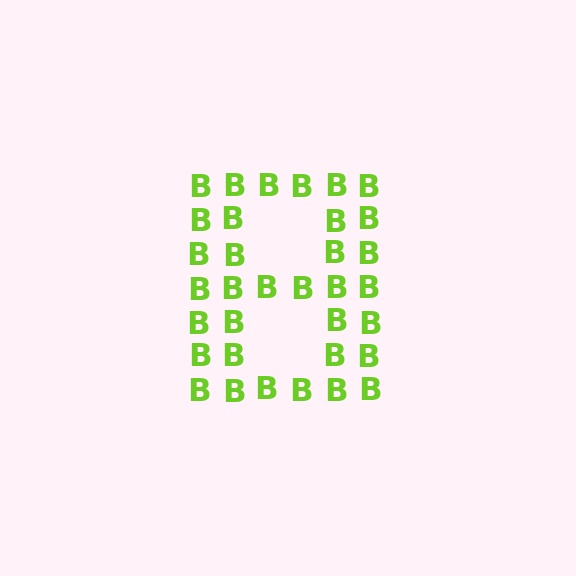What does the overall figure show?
The overall figure shows the letter B.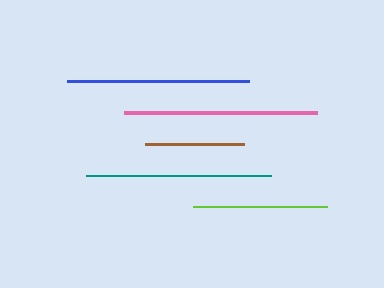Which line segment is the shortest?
The brown line is the shortest at approximately 99 pixels.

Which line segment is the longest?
The pink line is the longest at approximately 193 pixels.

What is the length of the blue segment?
The blue segment is approximately 182 pixels long.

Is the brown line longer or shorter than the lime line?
The lime line is longer than the brown line.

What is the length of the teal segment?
The teal segment is approximately 186 pixels long.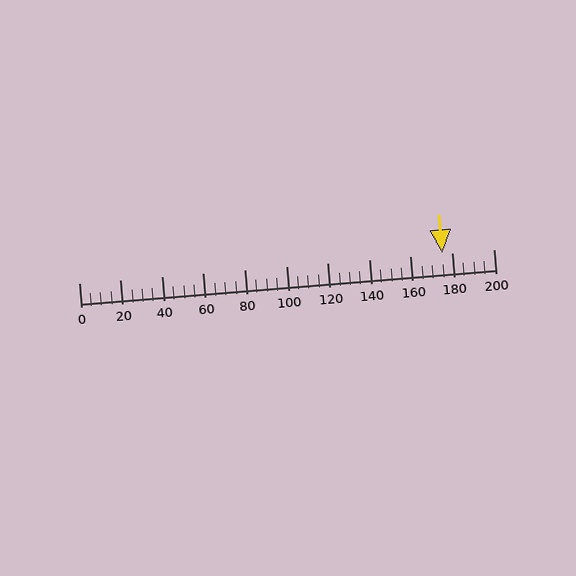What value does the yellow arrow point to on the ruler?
The yellow arrow points to approximately 175.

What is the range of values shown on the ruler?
The ruler shows values from 0 to 200.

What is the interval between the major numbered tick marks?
The major tick marks are spaced 20 units apart.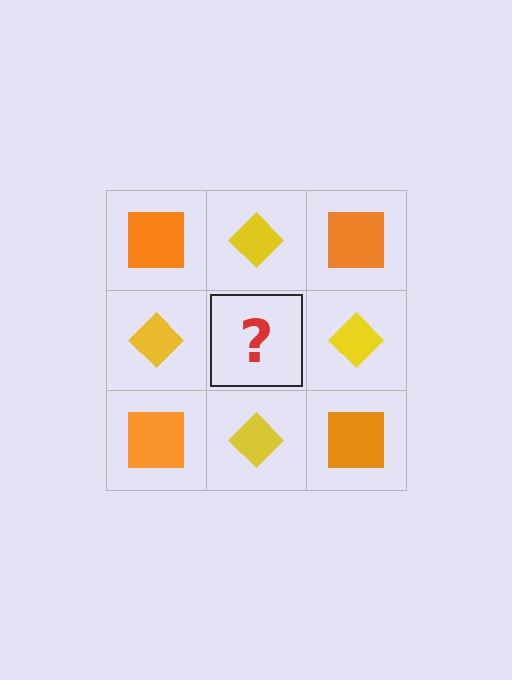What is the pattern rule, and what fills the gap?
The rule is that it alternates orange square and yellow diamond in a checkerboard pattern. The gap should be filled with an orange square.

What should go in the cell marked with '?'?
The missing cell should contain an orange square.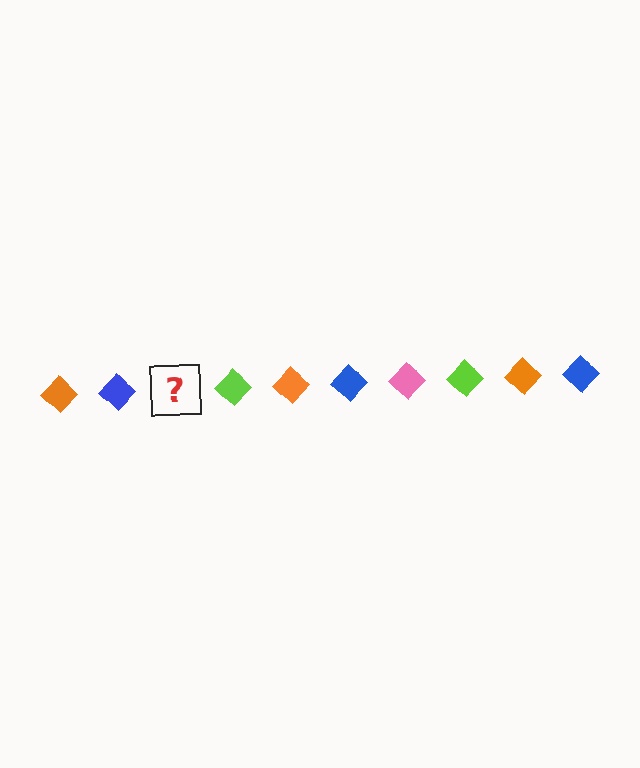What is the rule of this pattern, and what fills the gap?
The rule is that the pattern cycles through orange, blue, pink, lime diamonds. The gap should be filled with a pink diamond.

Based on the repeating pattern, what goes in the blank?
The blank should be a pink diamond.